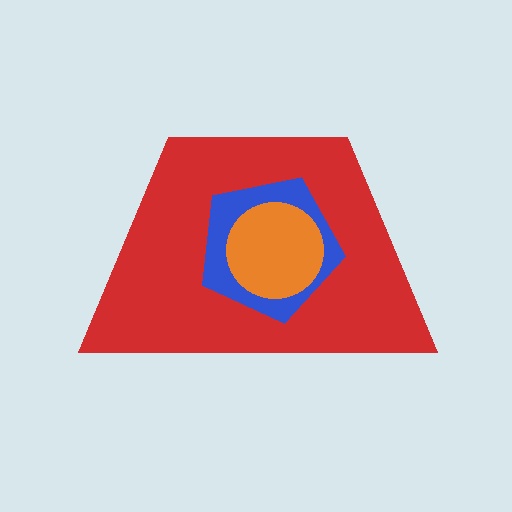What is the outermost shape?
The red trapezoid.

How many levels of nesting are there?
3.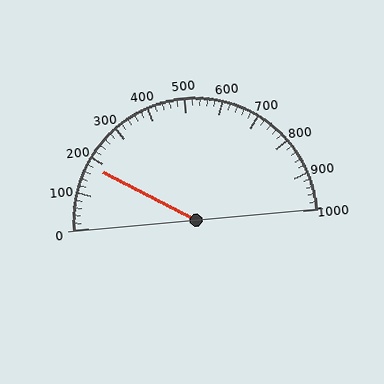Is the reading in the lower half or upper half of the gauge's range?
The reading is in the lower half of the range (0 to 1000).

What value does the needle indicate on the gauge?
The needle indicates approximately 180.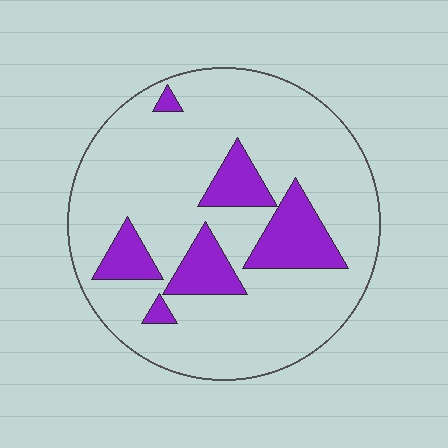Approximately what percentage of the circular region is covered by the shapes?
Approximately 20%.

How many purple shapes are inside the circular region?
6.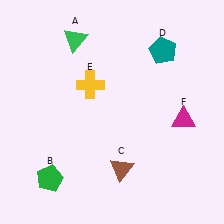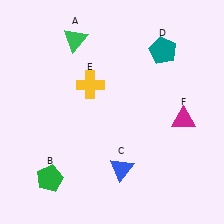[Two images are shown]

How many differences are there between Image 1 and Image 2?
There is 1 difference between the two images.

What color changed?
The triangle (C) changed from brown in Image 1 to blue in Image 2.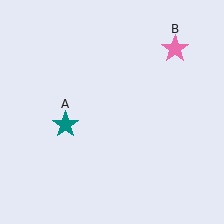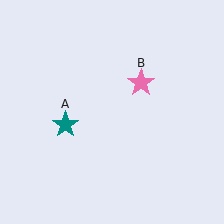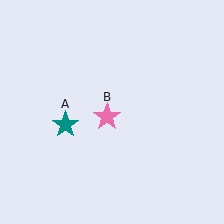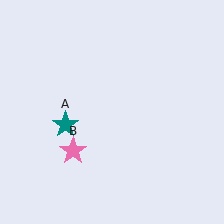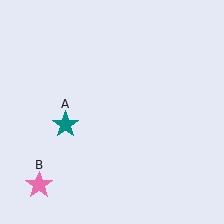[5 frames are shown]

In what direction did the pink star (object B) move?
The pink star (object B) moved down and to the left.